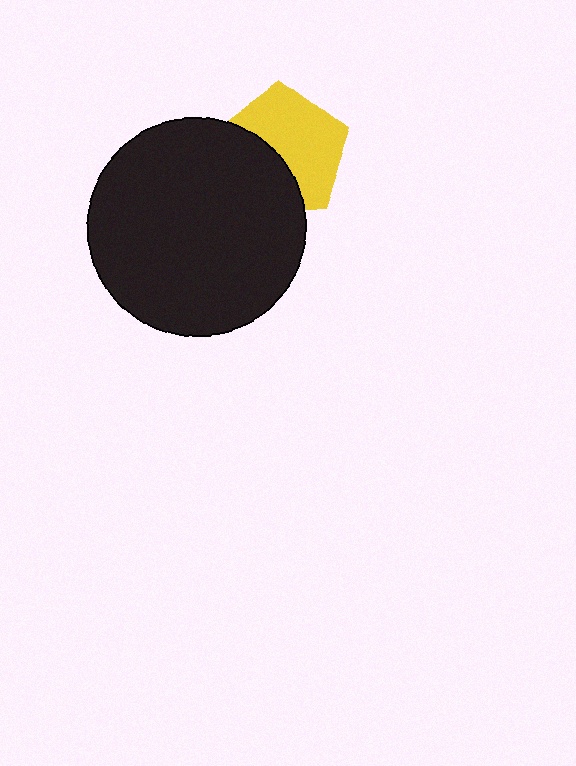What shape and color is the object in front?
The object in front is a black circle.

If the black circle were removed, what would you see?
You would see the complete yellow pentagon.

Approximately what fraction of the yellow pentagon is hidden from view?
Roughly 41% of the yellow pentagon is hidden behind the black circle.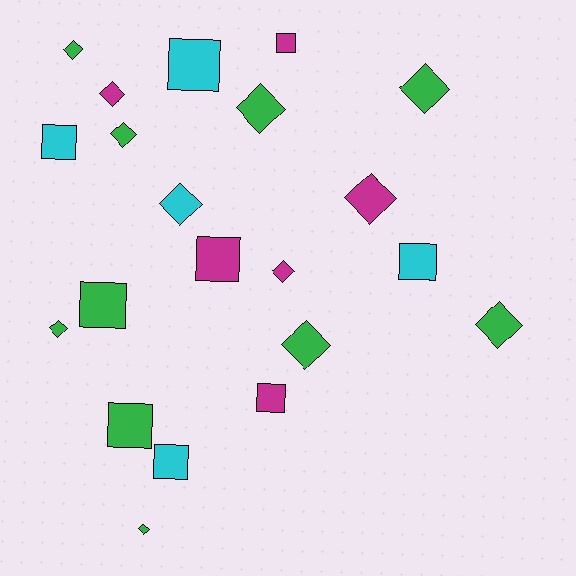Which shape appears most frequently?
Diamond, with 12 objects.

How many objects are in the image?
There are 21 objects.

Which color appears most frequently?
Green, with 10 objects.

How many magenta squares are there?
There are 3 magenta squares.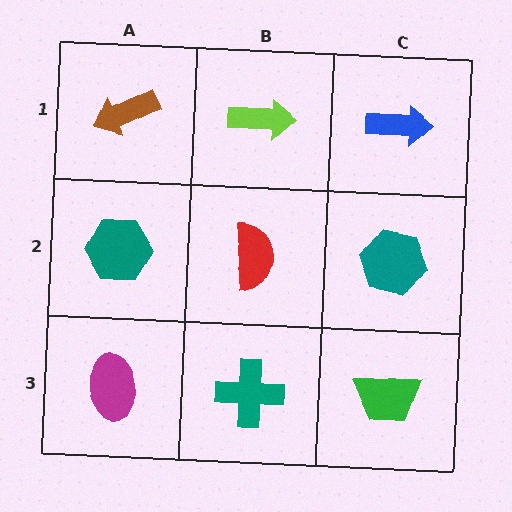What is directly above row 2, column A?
A brown arrow.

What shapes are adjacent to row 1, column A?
A teal hexagon (row 2, column A), a lime arrow (row 1, column B).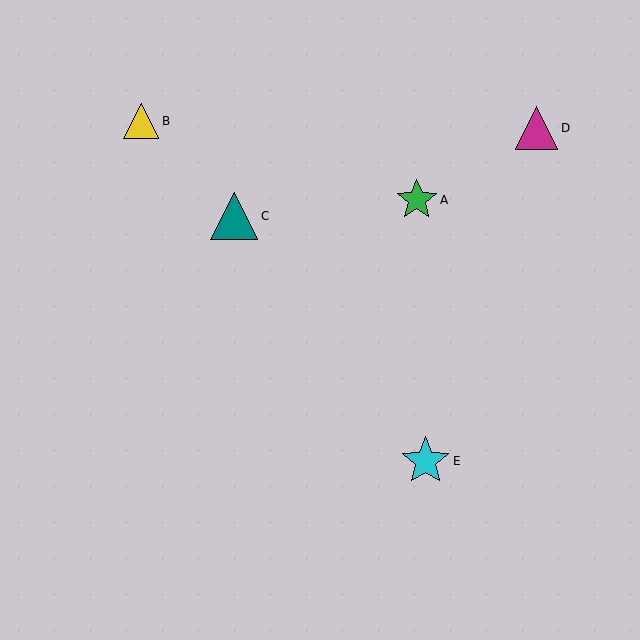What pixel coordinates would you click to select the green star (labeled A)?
Click at (417, 200) to select the green star A.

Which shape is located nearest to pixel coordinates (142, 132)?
The yellow triangle (labeled B) at (141, 121) is nearest to that location.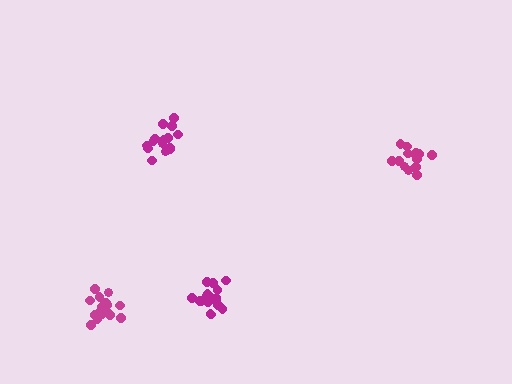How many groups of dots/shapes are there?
There are 4 groups.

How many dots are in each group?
Group 1: 20 dots, Group 2: 17 dots, Group 3: 15 dots, Group 4: 16 dots (68 total).